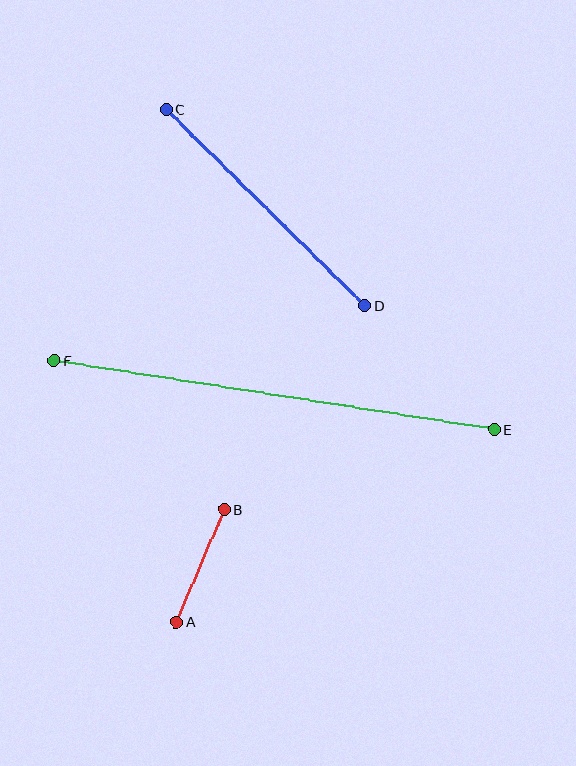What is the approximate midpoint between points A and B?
The midpoint is at approximately (200, 566) pixels.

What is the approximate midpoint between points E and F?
The midpoint is at approximately (274, 395) pixels.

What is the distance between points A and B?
The distance is approximately 122 pixels.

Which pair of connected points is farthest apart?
Points E and F are farthest apart.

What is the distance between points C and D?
The distance is approximately 278 pixels.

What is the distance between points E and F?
The distance is approximately 445 pixels.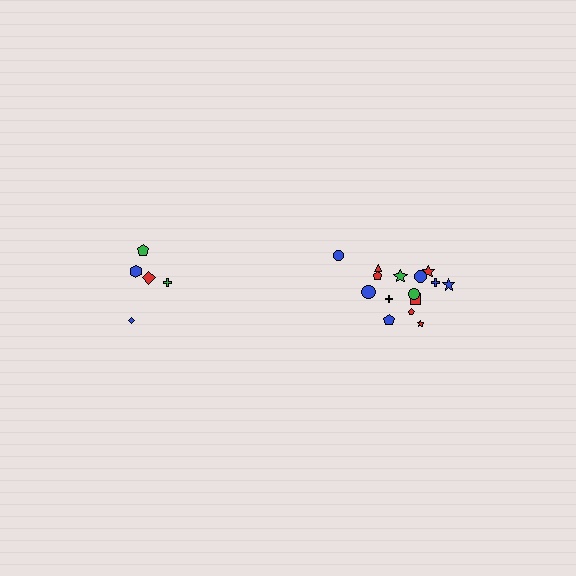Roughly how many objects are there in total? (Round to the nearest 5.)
Roughly 20 objects in total.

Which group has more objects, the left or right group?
The right group.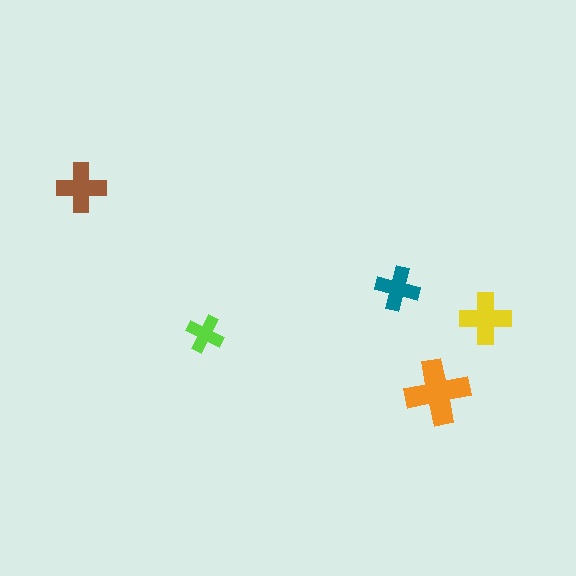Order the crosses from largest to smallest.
the orange one, the yellow one, the brown one, the teal one, the lime one.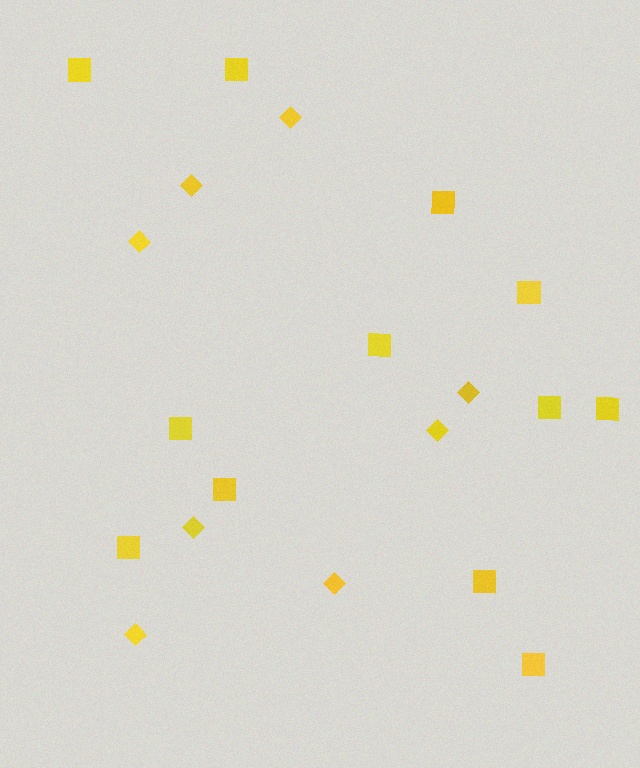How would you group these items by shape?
There are 2 groups: one group of diamonds (8) and one group of squares (12).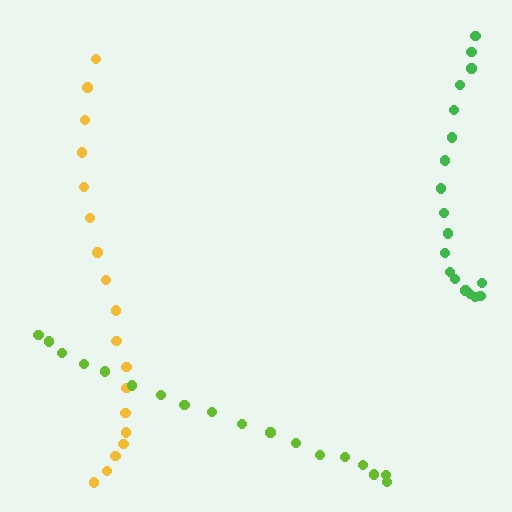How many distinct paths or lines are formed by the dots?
There are 3 distinct paths.